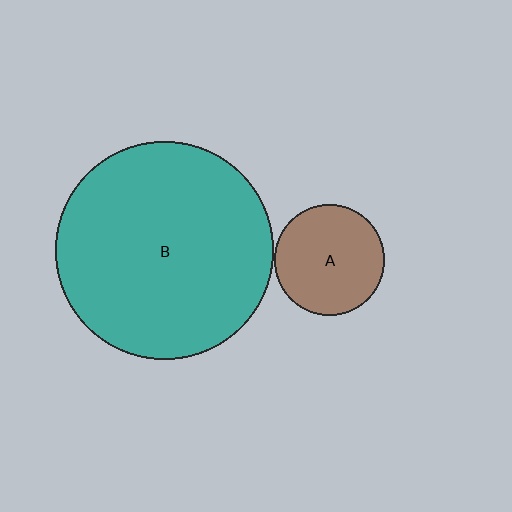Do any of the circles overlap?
No, none of the circles overlap.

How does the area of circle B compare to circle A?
Approximately 3.9 times.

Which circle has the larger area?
Circle B (teal).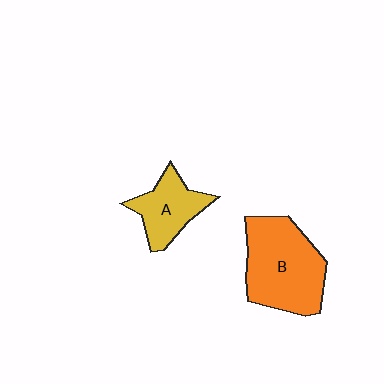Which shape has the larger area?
Shape B (orange).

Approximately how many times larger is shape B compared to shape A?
Approximately 1.8 times.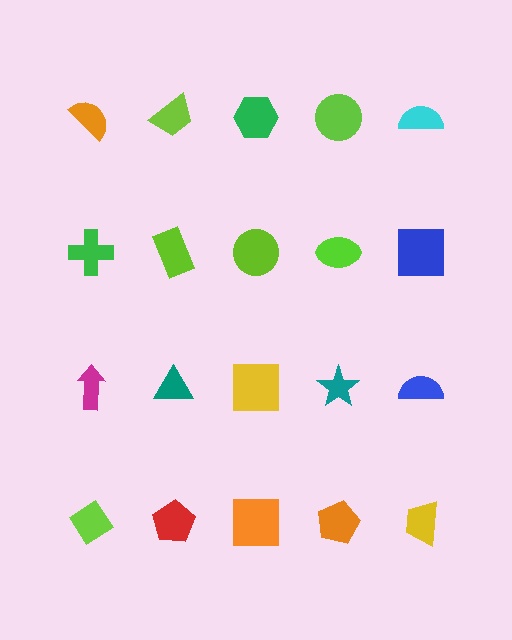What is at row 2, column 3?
A lime circle.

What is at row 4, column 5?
A yellow trapezoid.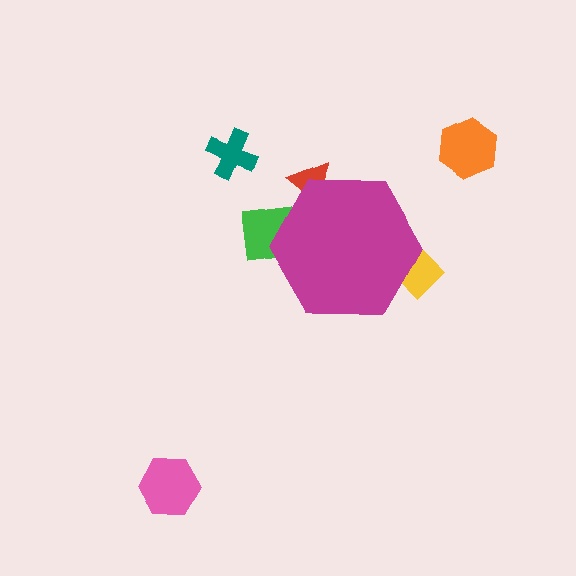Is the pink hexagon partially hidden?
No, the pink hexagon is fully visible.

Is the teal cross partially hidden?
No, the teal cross is fully visible.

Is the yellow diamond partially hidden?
Yes, the yellow diamond is partially hidden behind the magenta hexagon.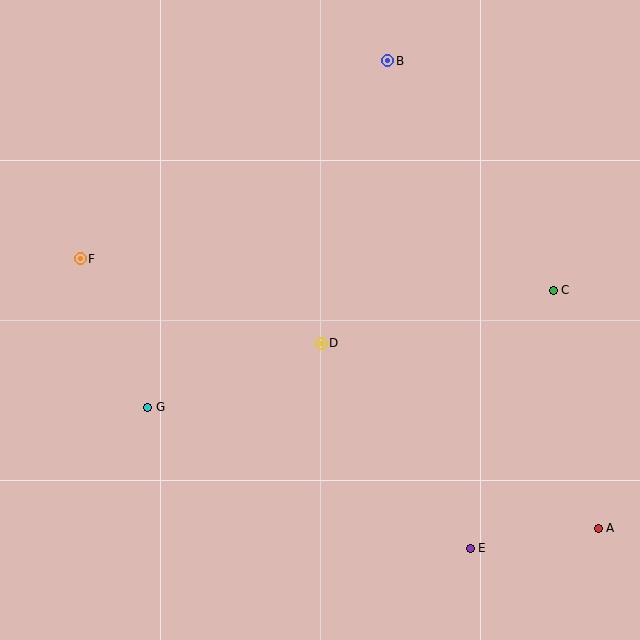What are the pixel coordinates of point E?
Point E is at (470, 548).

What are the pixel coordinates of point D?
Point D is at (321, 343).